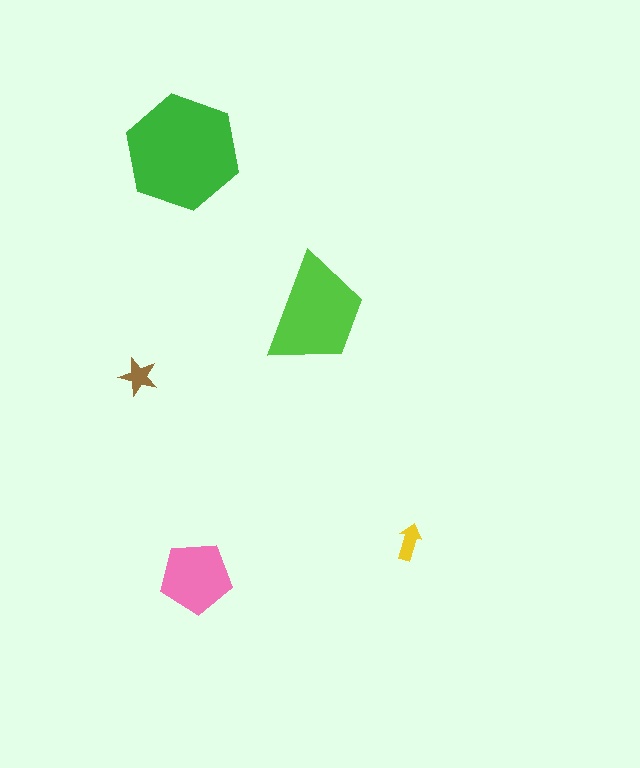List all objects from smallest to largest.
The yellow arrow, the brown star, the pink pentagon, the lime trapezoid, the green hexagon.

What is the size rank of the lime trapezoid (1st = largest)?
2nd.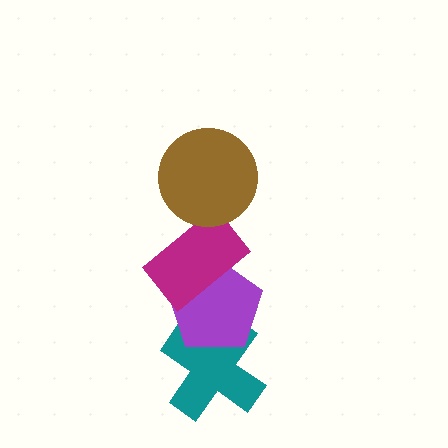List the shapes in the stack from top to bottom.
From top to bottom: the brown circle, the magenta rectangle, the purple pentagon, the teal cross.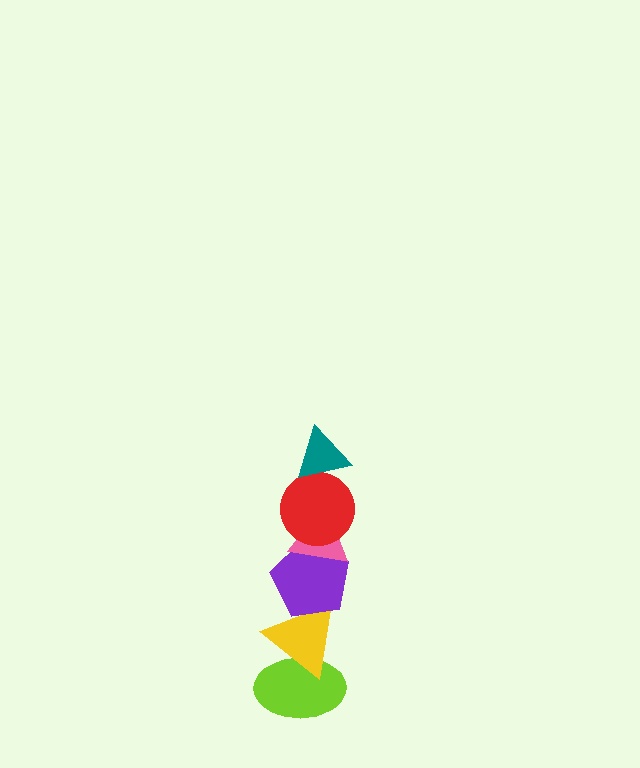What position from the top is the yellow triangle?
The yellow triangle is 5th from the top.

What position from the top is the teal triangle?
The teal triangle is 1st from the top.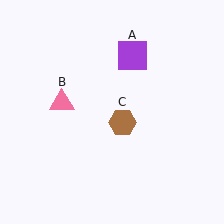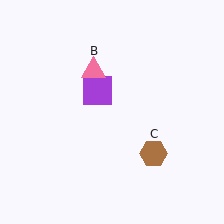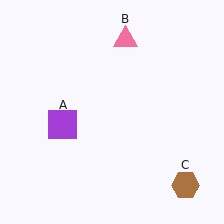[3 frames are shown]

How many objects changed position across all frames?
3 objects changed position: purple square (object A), pink triangle (object B), brown hexagon (object C).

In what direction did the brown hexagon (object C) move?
The brown hexagon (object C) moved down and to the right.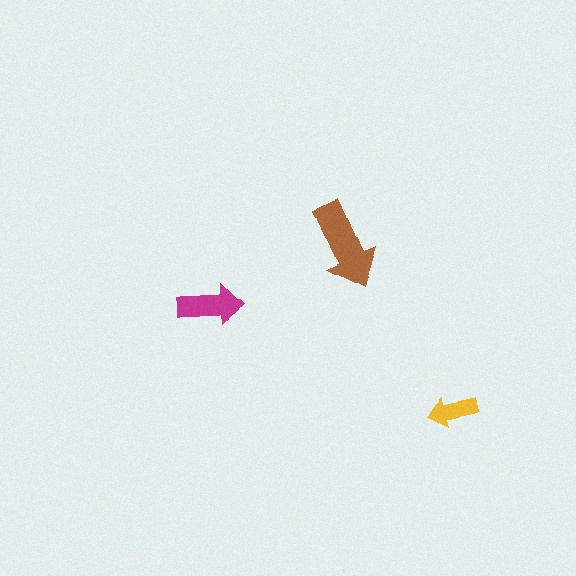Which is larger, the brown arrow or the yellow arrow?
The brown one.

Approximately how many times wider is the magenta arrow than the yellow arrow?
About 1.5 times wider.